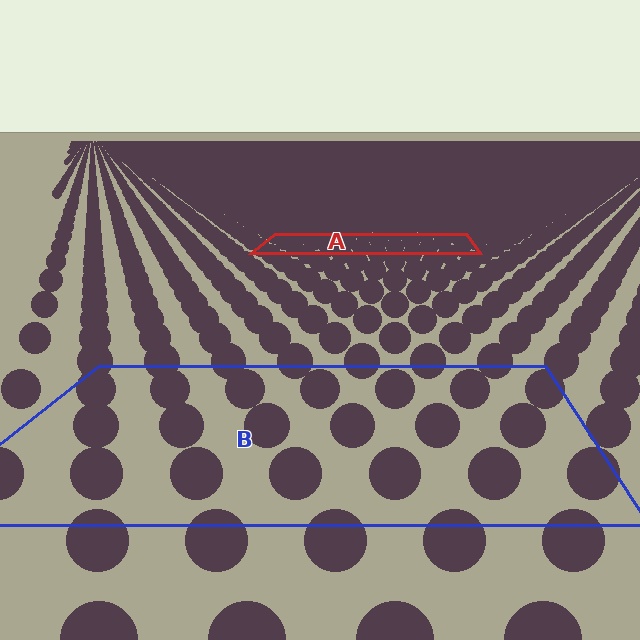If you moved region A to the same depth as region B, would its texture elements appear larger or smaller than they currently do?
They would appear larger. At a closer depth, the same texture elements are projected at a bigger on-screen size.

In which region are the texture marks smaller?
The texture marks are smaller in region A, because it is farther away.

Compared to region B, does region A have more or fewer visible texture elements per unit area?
Region A has more texture elements per unit area — they are packed more densely because it is farther away.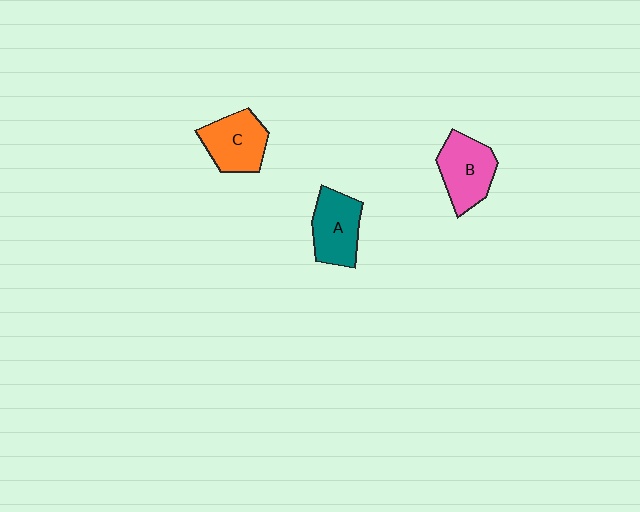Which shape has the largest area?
Shape B (pink).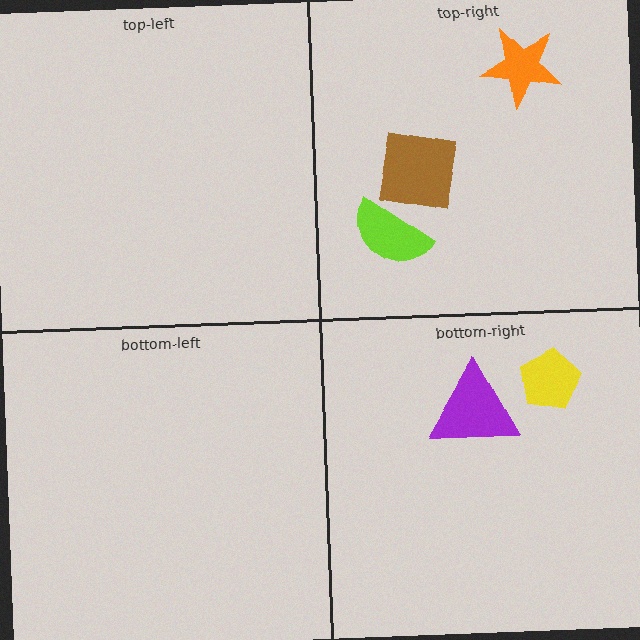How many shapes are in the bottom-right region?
2.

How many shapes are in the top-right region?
3.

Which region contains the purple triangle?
The bottom-right region.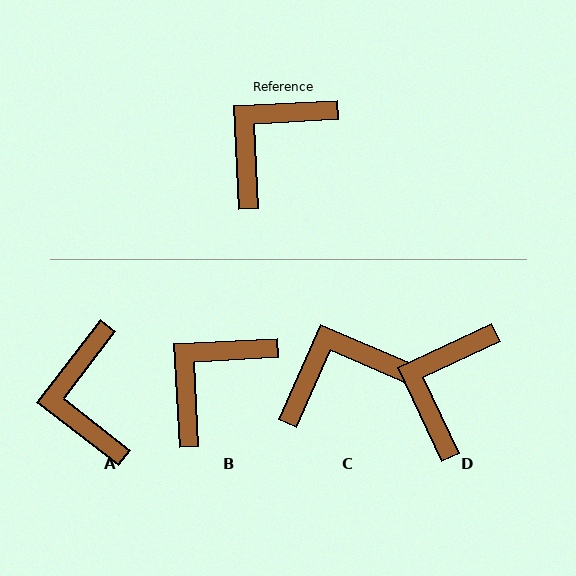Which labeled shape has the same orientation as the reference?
B.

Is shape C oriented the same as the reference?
No, it is off by about 27 degrees.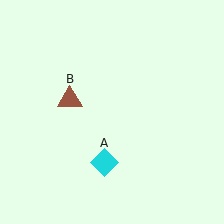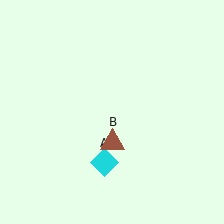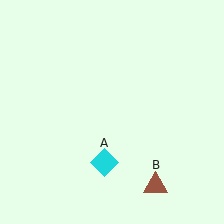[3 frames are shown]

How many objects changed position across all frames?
1 object changed position: brown triangle (object B).